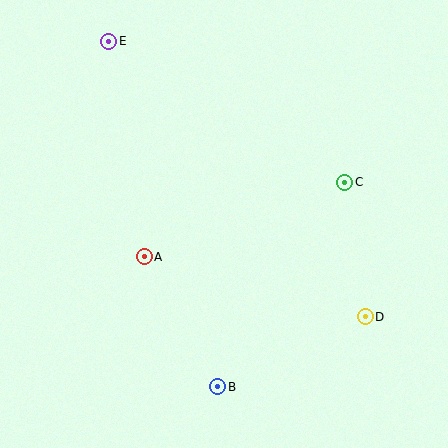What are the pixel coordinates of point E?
Point E is at (109, 41).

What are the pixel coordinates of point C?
Point C is at (345, 182).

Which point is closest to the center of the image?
Point A at (144, 257) is closest to the center.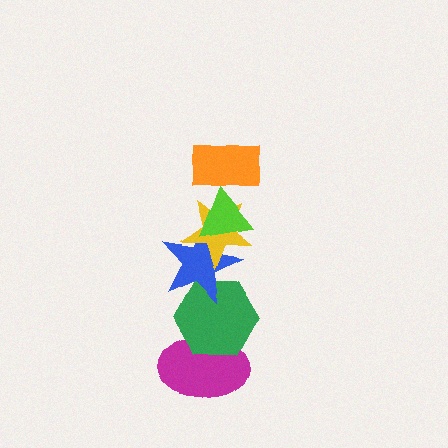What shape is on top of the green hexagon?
The blue star is on top of the green hexagon.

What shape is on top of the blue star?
The yellow star is on top of the blue star.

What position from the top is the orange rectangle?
The orange rectangle is 1st from the top.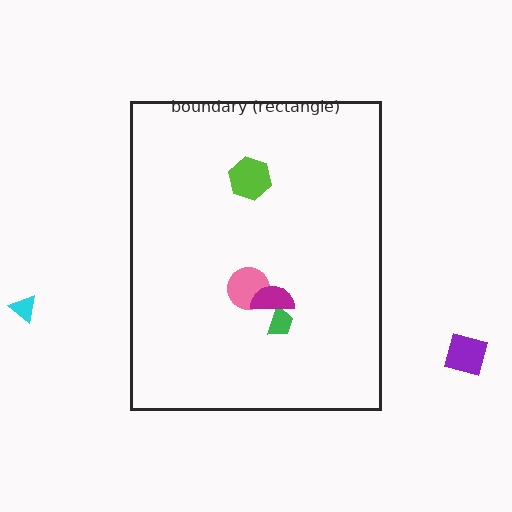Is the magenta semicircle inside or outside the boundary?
Inside.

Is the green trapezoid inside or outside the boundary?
Inside.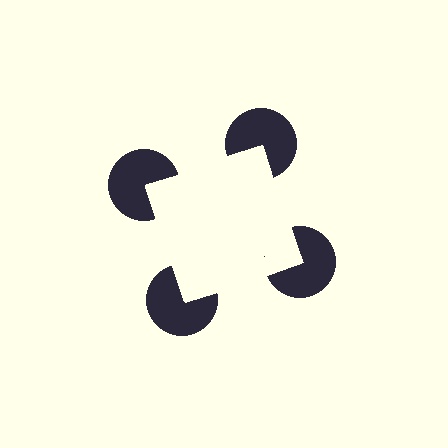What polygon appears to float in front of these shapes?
An illusory square — its edges are inferred from the aligned wedge cuts in the pac-man discs, not physically drawn.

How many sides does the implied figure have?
4 sides.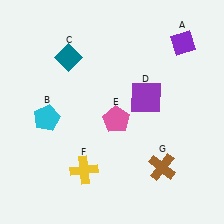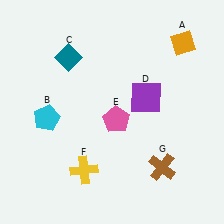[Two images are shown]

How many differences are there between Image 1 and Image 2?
There is 1 difference between the two images.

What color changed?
The diamond (A) changed from purple in Image 1 to orange in Image 2.